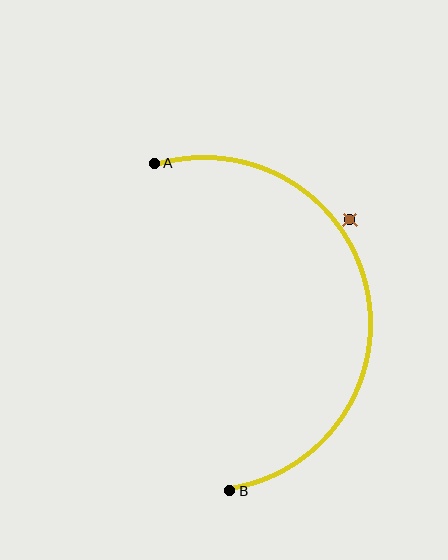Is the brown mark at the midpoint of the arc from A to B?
No — the brown mark does not lie on the arc at all. It sits slightly outside the curve.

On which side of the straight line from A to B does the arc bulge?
The arc bulges to the right of the straight line connecting A and B.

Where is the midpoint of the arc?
The arc midpoint is the point on the curve farthest from the straight line joining A and B. It sits to the right of that line.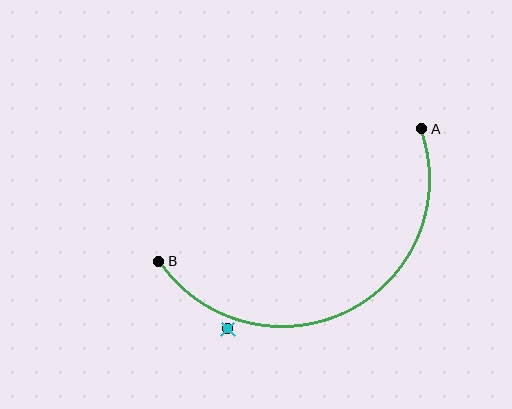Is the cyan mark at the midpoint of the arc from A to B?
No — the cyan mark does not lie on the arc at all. It sits slightly outside the curve.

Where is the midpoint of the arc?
The arc midpoint is the point on the curve farthest from the straight line joining A and B. It sits below that line.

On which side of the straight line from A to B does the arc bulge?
The arc bulges below the straight line connecting A and B.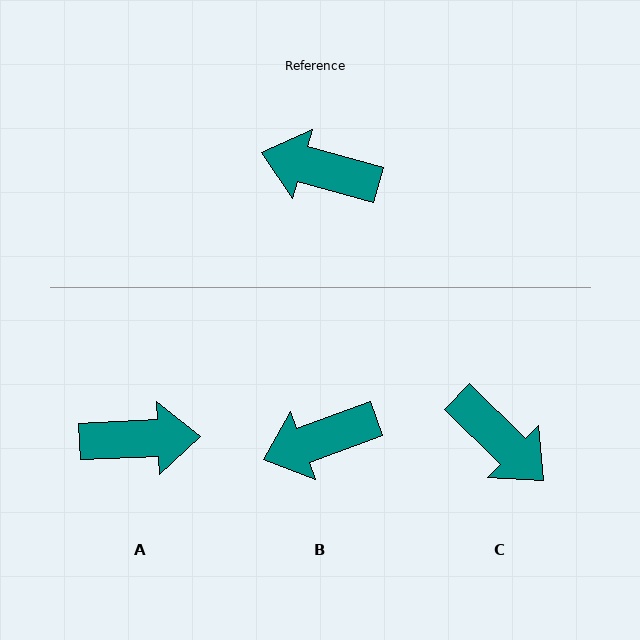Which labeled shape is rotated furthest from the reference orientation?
A, about 162 degrees away.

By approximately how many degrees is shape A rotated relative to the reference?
Approximately 162 degrees clockwise.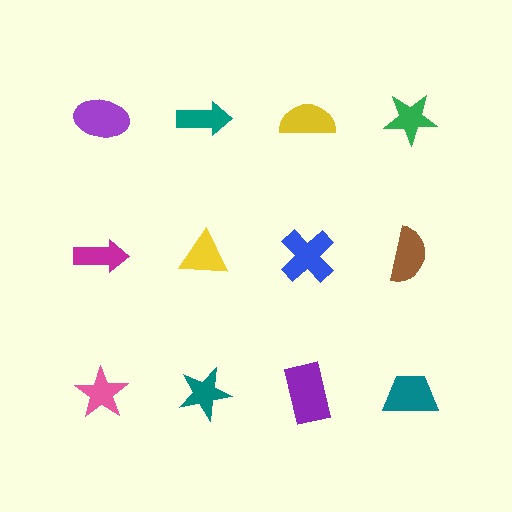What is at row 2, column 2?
A yellow triangle.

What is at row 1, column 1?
A purple ellipse.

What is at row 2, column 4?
A brown semicircle.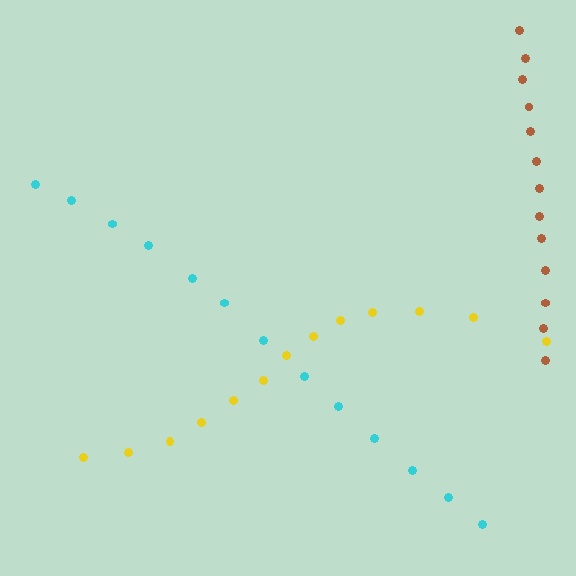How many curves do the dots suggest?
There are 3 distinct paths.